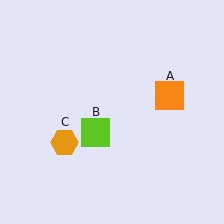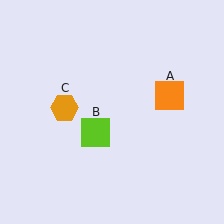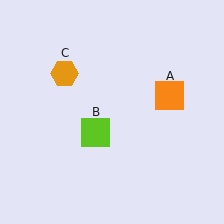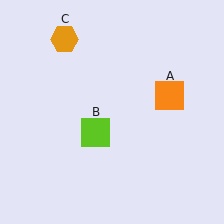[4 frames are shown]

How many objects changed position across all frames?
1 object changed position: orange hexagon (object C).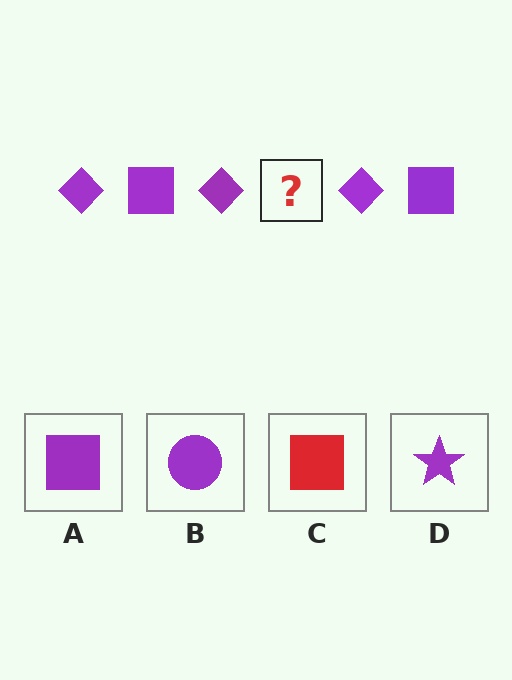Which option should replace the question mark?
Option A.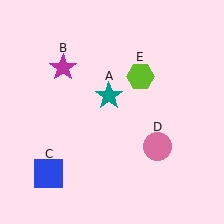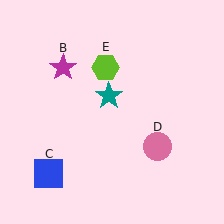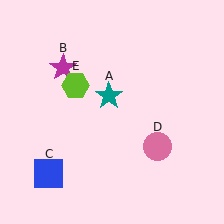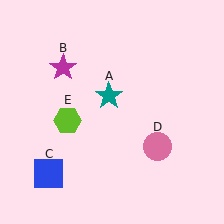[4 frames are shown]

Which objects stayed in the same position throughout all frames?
Teal star (object A) and magenta star (object B) and blue square (object C) and pink circle (object D) remained stationary.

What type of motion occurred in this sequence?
The lime hexagon (object E) rotated counterclockwise around the center of the scene.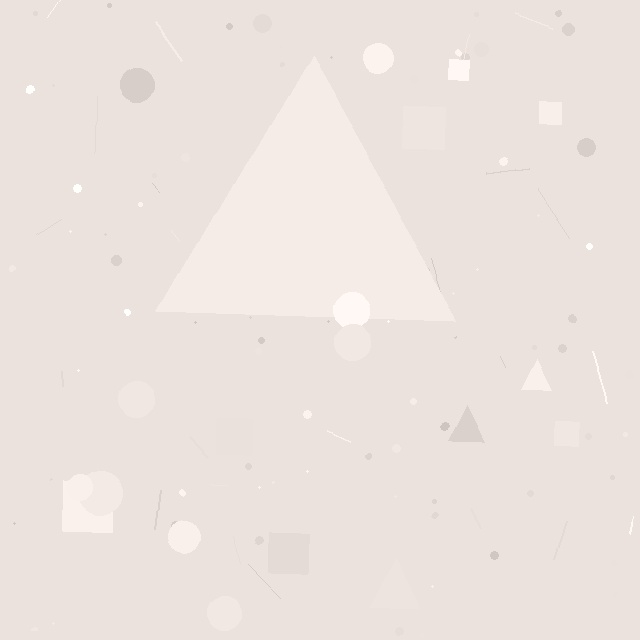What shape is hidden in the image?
A triangle is hidden in the image.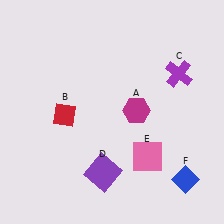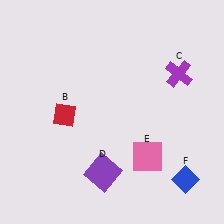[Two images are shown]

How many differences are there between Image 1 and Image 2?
There is 1 difference between the two images.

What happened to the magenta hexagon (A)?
The magenta hexagon (A) was removed in Image 2. It was in the top-right area of Image 1.